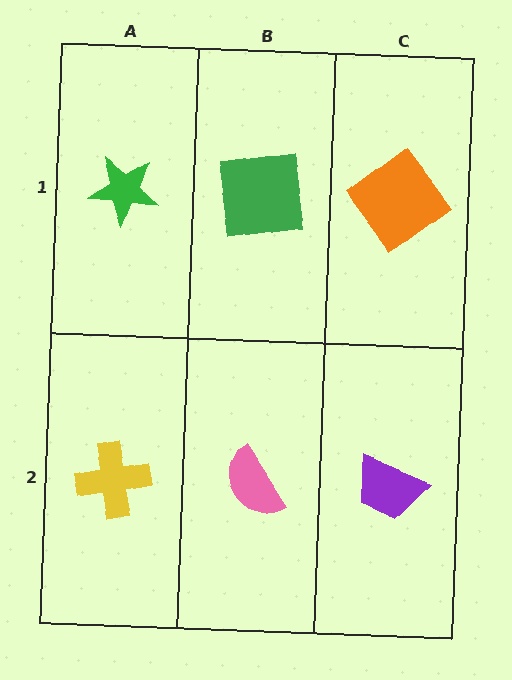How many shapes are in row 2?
3 shapes.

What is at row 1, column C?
An orange diamond.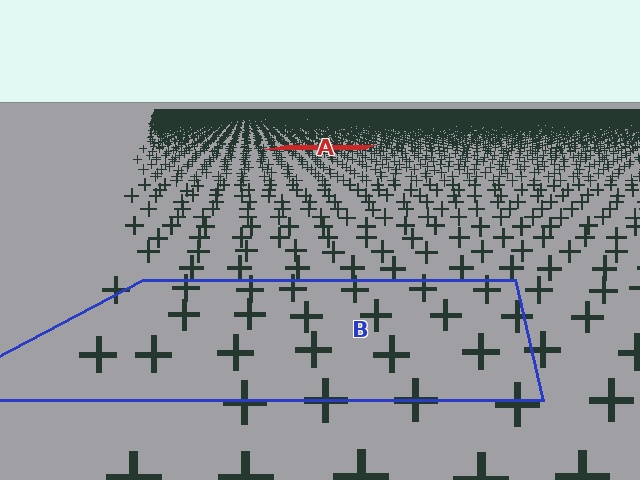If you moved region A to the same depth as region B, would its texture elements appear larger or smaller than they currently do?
They would appear larger. At a closer depth, the same texture elements are projected at a bigger on-screen size.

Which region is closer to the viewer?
Region B is closer. The texture elements there are larger and more spread out.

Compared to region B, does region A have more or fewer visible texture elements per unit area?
Region A has more texture elements per unit area — they are packed more densely because it is farther away.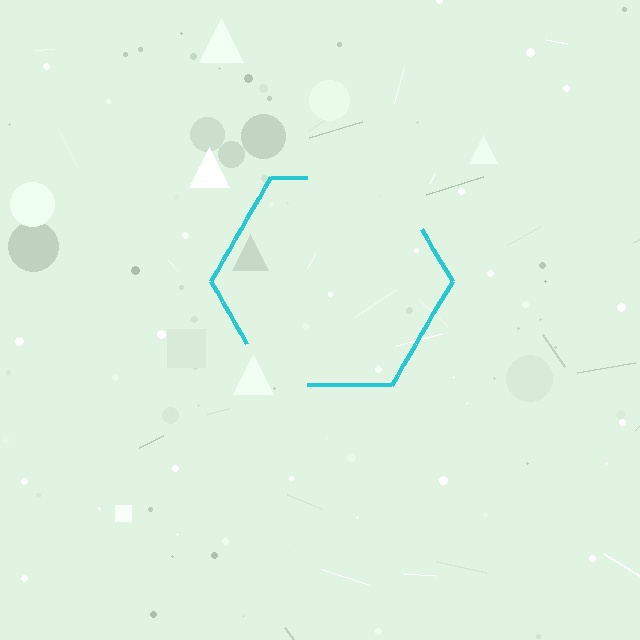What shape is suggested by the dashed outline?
The dashed outline suggests a hexagon.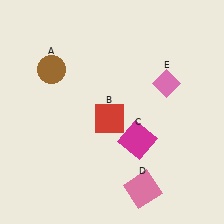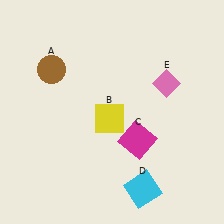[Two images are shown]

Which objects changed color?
B changed from red to yellow. D changed from pink to cyan.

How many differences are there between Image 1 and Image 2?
There are 2 differences between the two images.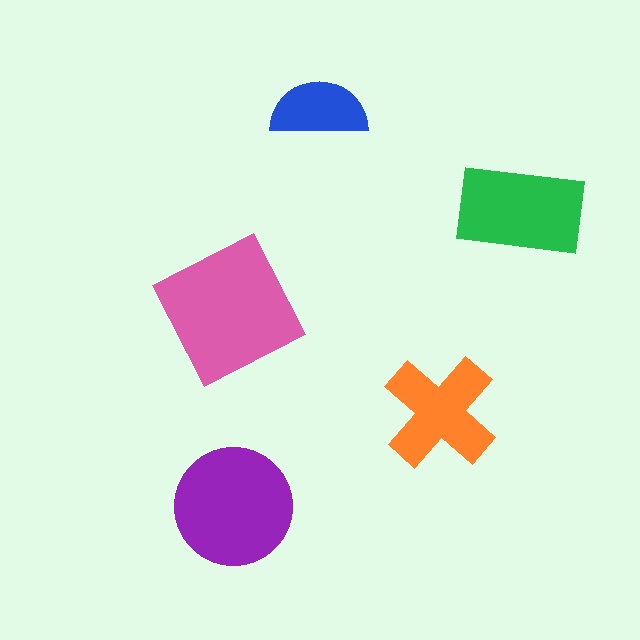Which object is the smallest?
The blue semicircle.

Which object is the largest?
The pink square.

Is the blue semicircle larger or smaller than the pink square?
Smaller.